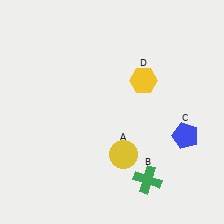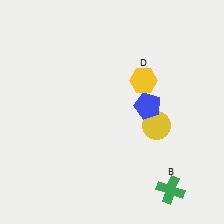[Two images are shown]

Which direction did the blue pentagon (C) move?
The blue pentagon (C) moved left.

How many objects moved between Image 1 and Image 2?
3 objects moved between the two images.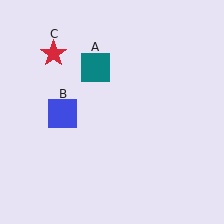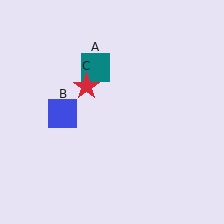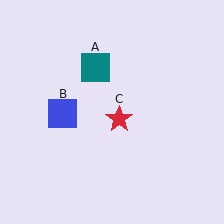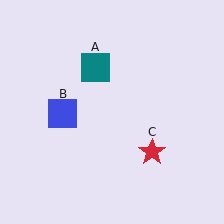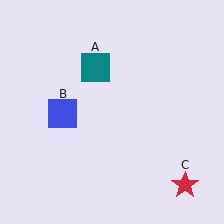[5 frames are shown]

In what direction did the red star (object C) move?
The red star (object C) moved down and to the right.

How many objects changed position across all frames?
1 object changed position: red star (object C).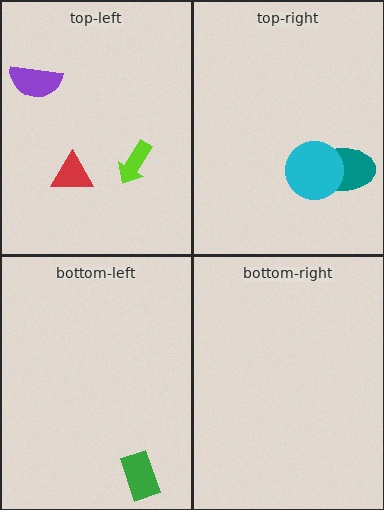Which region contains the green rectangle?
The bottom-left region.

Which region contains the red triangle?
The top-left region.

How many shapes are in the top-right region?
2.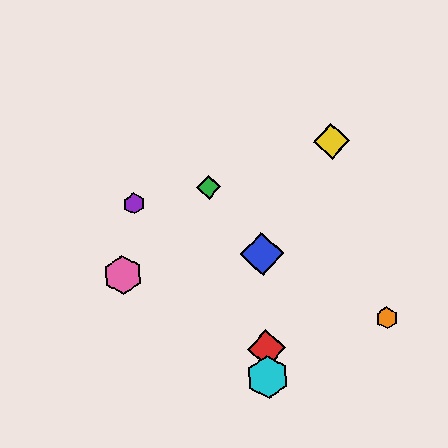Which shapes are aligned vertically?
The red diamond, the blue diamond, the cyan hexagon are aligned vertically.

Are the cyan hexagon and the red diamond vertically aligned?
Yes, both are at x≈268.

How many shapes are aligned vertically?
3 shapes (the red diamond, the blue diamond, the cyan hexagon) are aligned vertically.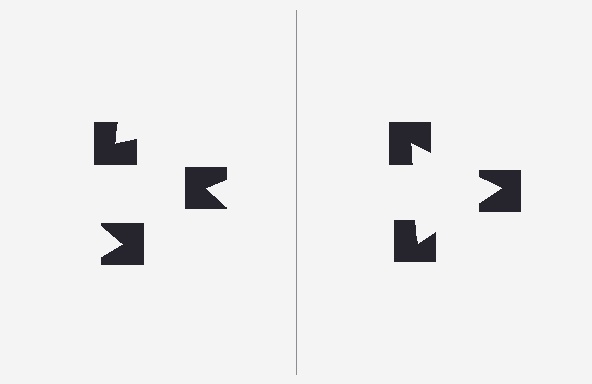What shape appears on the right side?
An illusory triangle.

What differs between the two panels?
The notched squares are positioned identically on both sides; only the wedge orientations differ. On the right they align to a triangle; on the left they are misaligned.